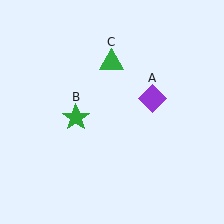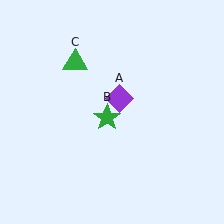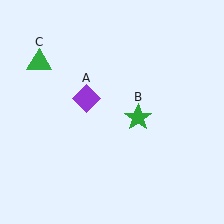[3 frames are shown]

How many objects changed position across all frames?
3 objects changed position: purple diamond (object A), green star (object B), green triangle (object C).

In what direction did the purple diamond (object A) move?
The purple diamond (object A) moved left.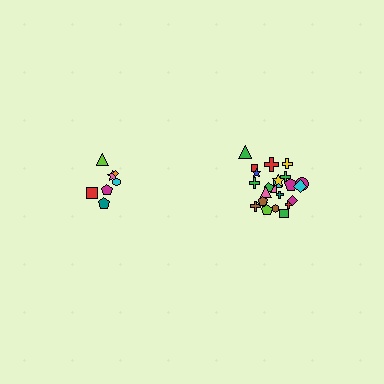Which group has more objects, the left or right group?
The right group.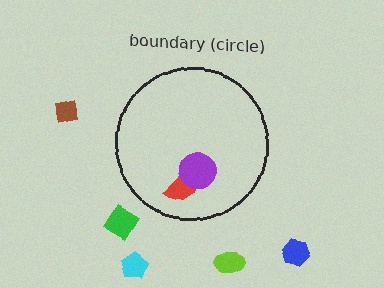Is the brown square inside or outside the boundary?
Outside.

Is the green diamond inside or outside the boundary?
Outside.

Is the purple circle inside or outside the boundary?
Inside.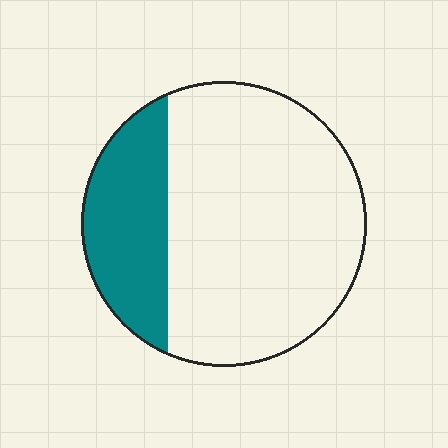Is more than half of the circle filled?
No.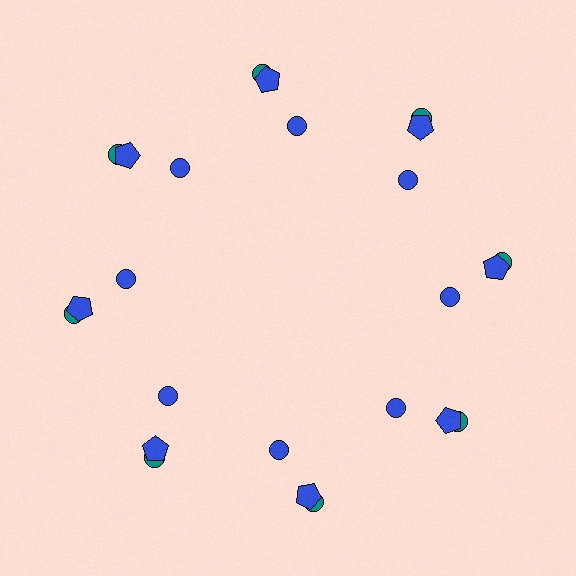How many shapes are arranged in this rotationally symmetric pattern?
There are 24 shapes, arranged in 8 groups of 3.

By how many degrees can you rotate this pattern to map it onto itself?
The pattern maps onto itself every 45 degrees of rotation.